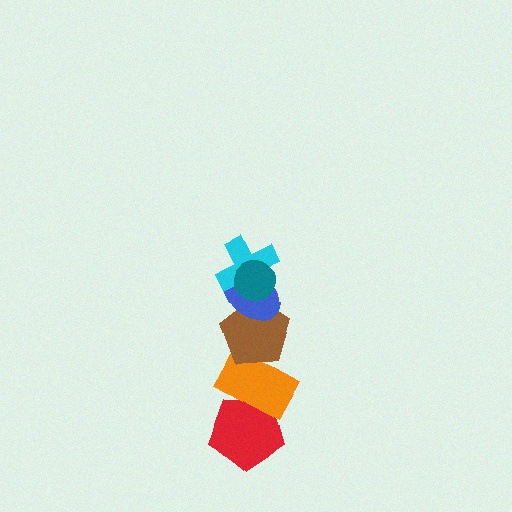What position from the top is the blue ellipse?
The blue ellipse is 3rd from the top.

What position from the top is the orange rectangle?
The orange rectangle is 5th from the top.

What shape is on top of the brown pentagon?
The blue ellipse is on top of the brown pentagon.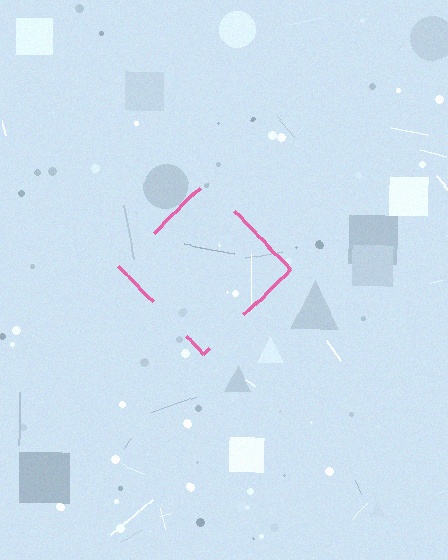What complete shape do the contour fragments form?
The contour fragments form a diamond.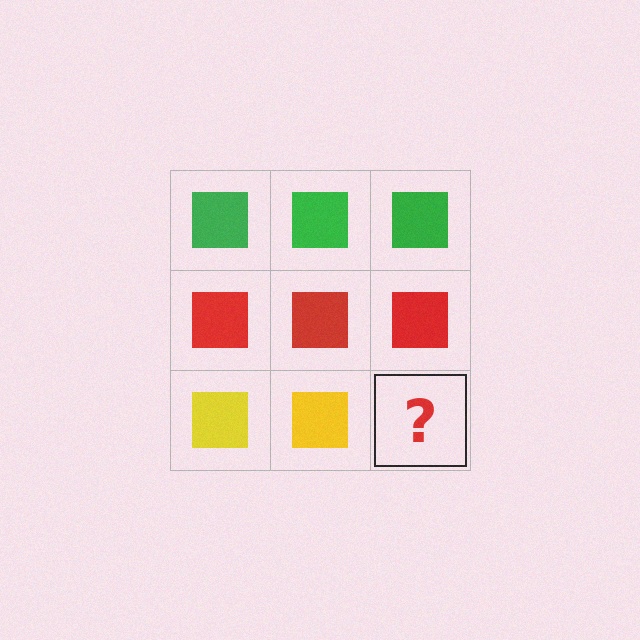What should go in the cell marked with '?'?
The missing cell should contain a yellow square.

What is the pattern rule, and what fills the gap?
The rule is that each row has a consistent color. The gap should be filled with a yellow square.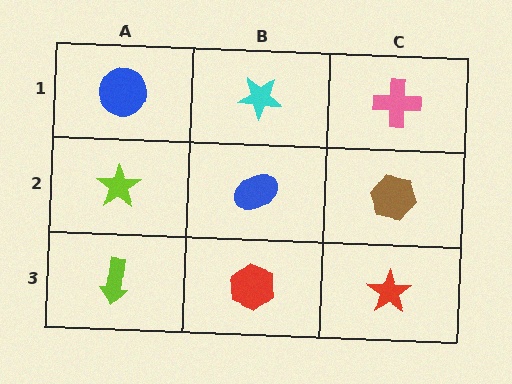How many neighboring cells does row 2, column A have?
3.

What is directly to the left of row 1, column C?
A cyan star.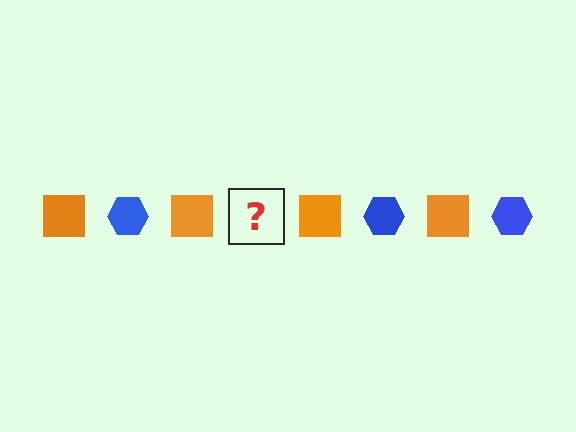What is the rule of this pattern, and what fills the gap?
The rule is that the pattern alternates between orange square and blue hexagon. The gap should be filled with a blue hexagon.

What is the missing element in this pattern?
The missing element is a blue hexagon.